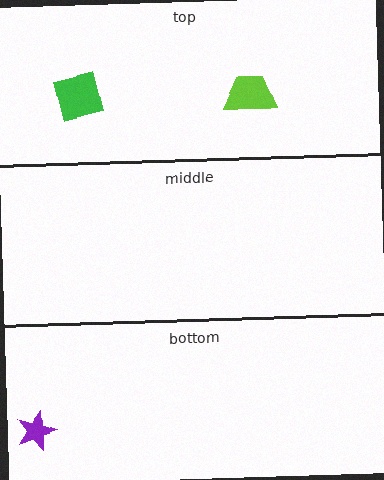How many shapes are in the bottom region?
1.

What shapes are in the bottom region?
The purple star.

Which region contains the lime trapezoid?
The top region.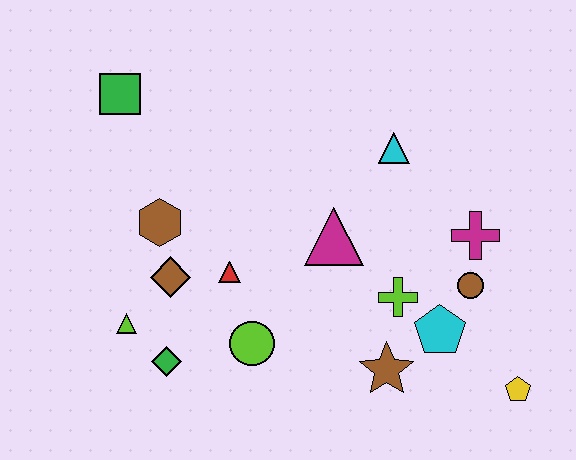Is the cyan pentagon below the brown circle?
Yes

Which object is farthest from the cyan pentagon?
The green square is farthest from the cyan pentagon.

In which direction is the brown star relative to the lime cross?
The brown star is below the lime cross.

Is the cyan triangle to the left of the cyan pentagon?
Yes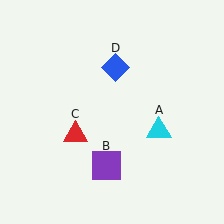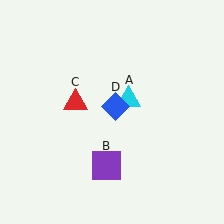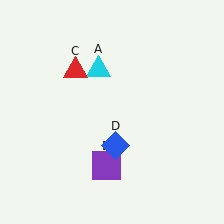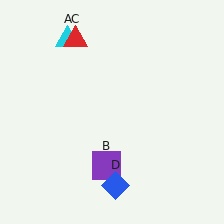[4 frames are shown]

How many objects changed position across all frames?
3 objects changed position: cyan triangle (object A), red triangle (object C), blue diamond (object D).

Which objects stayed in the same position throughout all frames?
Purple square (object B) remained stationary.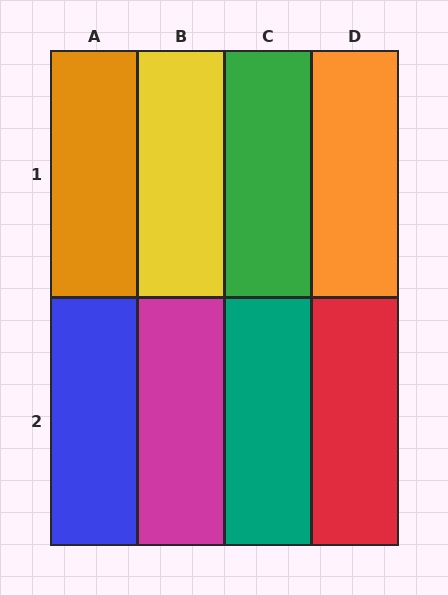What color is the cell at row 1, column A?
Orange.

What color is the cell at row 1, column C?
Green.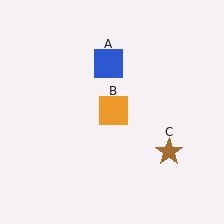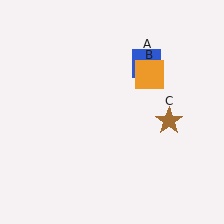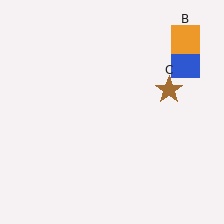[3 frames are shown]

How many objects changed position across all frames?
3 objects changed position: blue square (object A), orange square (object B), brown star (object C).